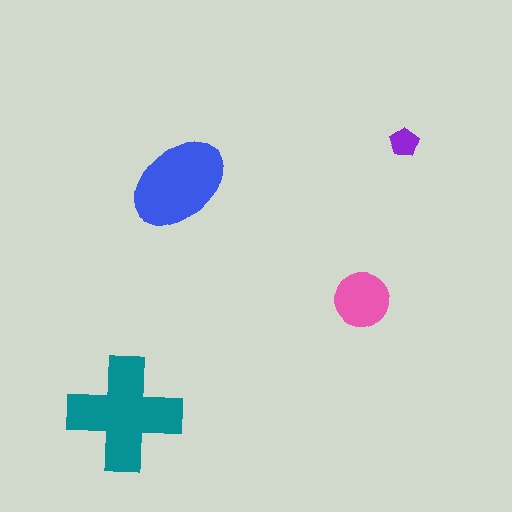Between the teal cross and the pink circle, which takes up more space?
The teal cross.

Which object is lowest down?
The teal cross is bottommost.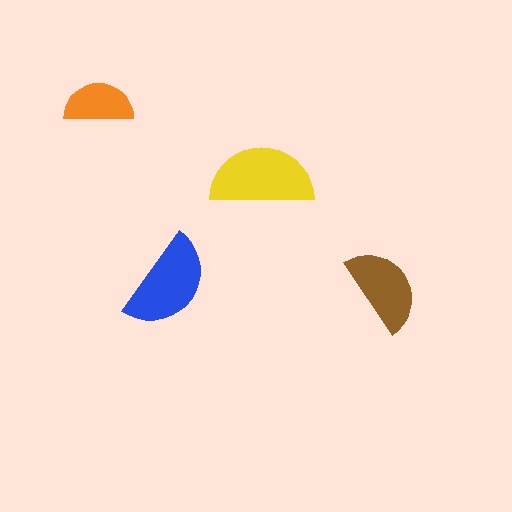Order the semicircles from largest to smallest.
the yellow one, the blue one, the brown one, the orange one.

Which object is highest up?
The orange semicircle is topmost.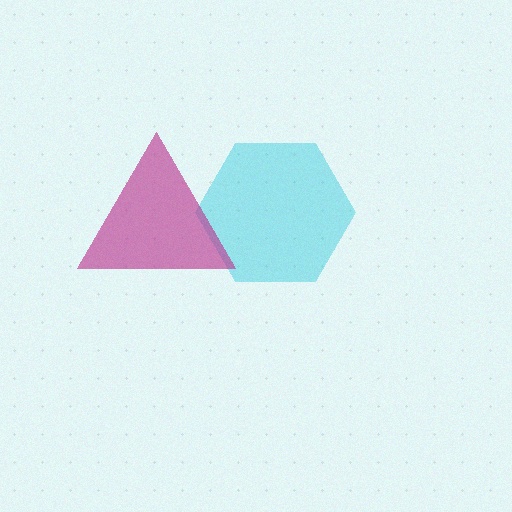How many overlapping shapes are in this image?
There are 2 overlapping shapes in the image.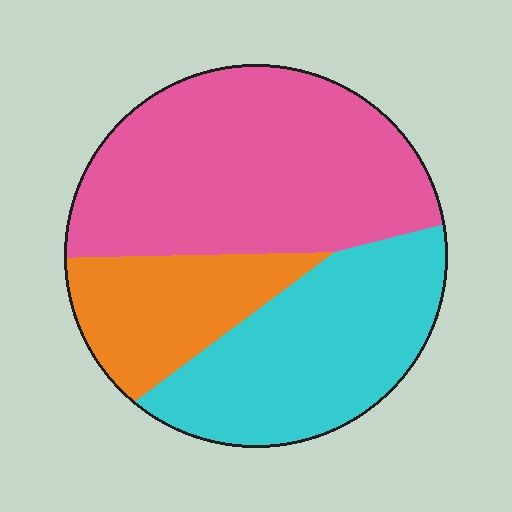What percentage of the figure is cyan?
Cyan covers 33% of the figure.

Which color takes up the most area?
Pink, at roughly 50%.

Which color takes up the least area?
Orange, at roughly 20%.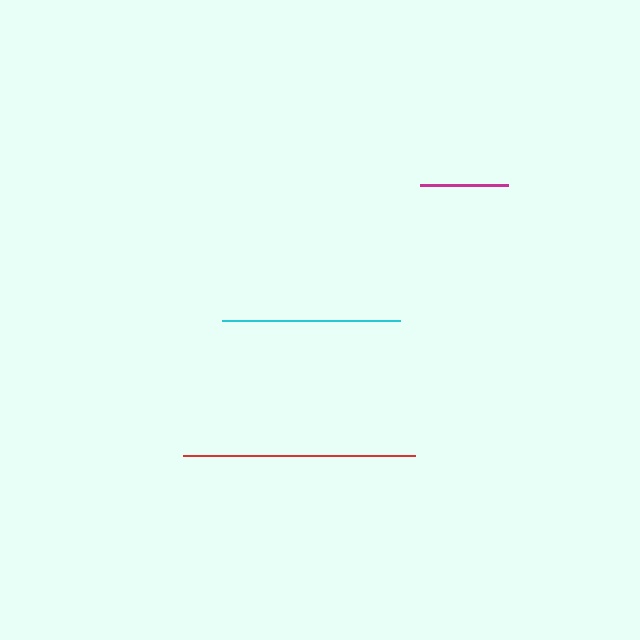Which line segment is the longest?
The red line is the longest at approximately 233 pixels.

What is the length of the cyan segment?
The cyan segment is approximately 179 pixels long.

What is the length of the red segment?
The red segment is approximately 233 pixels long.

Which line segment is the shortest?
The magenta line is the shortest at approximately 89 pixels.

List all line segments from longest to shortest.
From longest to shortest: red, cyan, magenta.